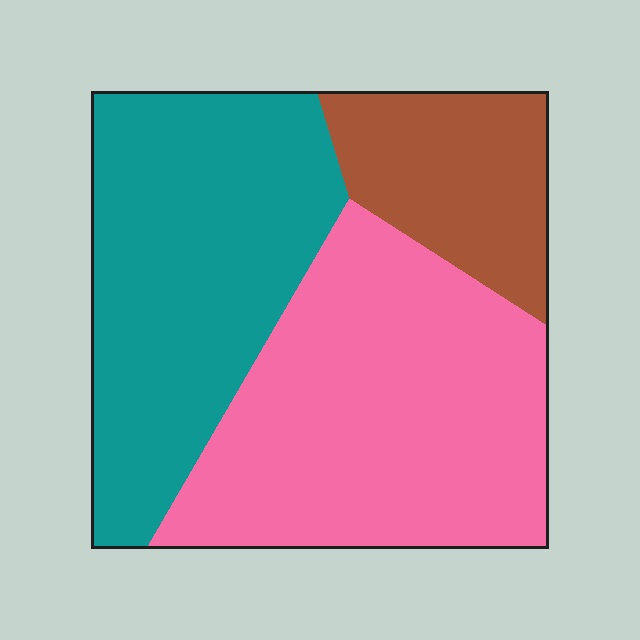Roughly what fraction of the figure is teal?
Teal takes up about three eighths (3/8) of the figure.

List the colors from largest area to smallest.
From largest to smallest: pink, teal, brown.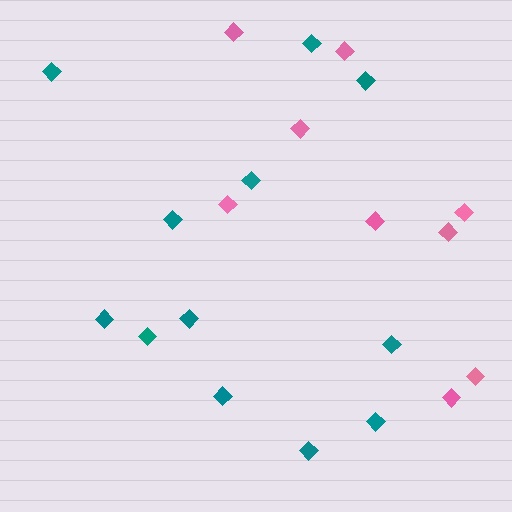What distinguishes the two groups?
There are 2 groups: one group of pink diamonds (9) and one group of teal diamonds (12).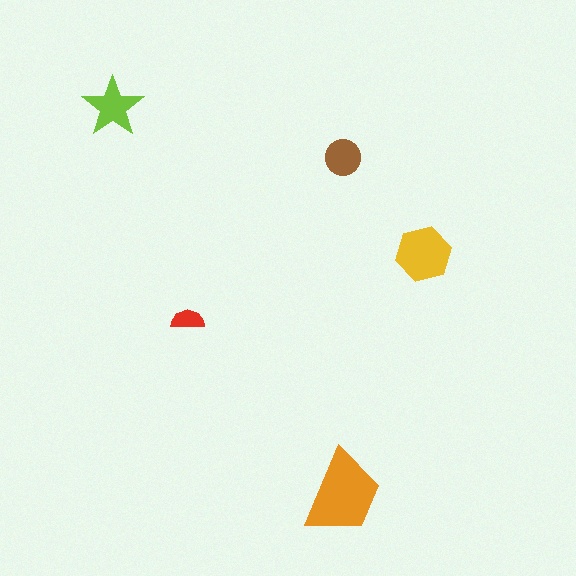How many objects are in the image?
There are 5 objects in the image.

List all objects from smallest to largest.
The red semicircle, the brown circle, the lime star, the yellow hexagon, the orange trapezoid.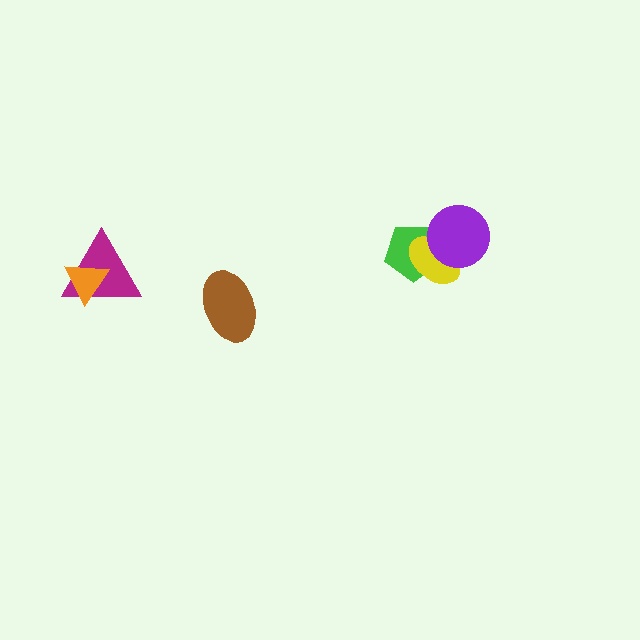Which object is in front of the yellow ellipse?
The purple circle is in front of the yellow ellipse.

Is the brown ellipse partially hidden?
No, no other shape covers it.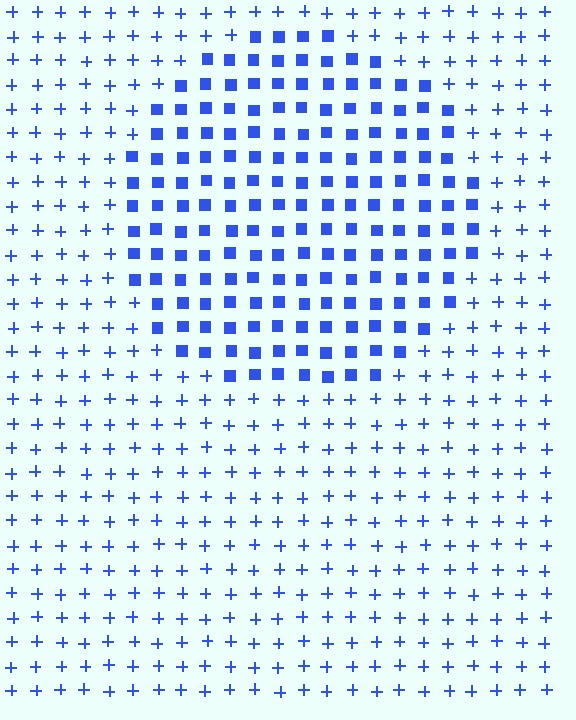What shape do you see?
I see a circle.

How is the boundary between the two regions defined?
The boundary is defined by a change in element shape: squares inside vs. plus signs outside. All elements share the same color and spacing.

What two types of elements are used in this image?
The image uses squares inside the circle region and plus signs outside it.